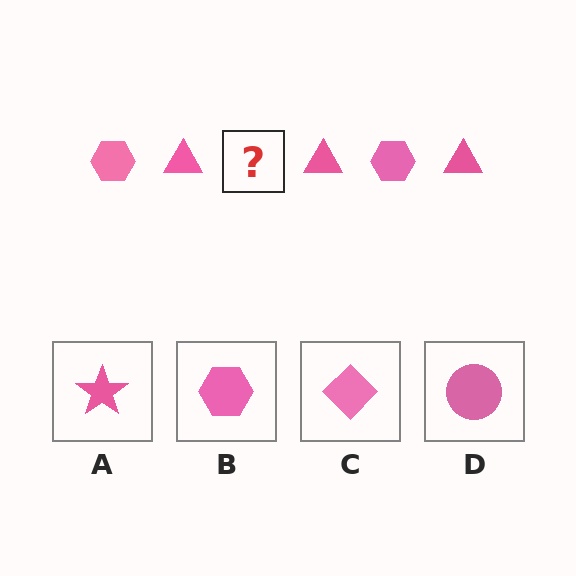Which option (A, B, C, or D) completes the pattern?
B.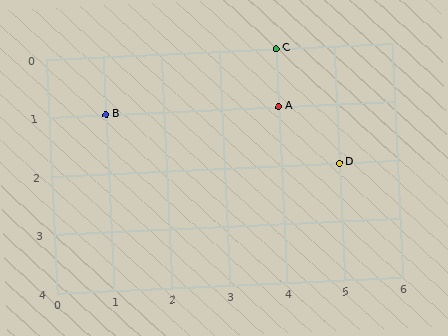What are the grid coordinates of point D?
Point D is at grid coordinates (5, 2).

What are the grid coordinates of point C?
Point C is at grid coordinates (4, 0).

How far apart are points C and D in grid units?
Points C and D are 1 column and 2 rows apart (about 2.2 grid units diagonally).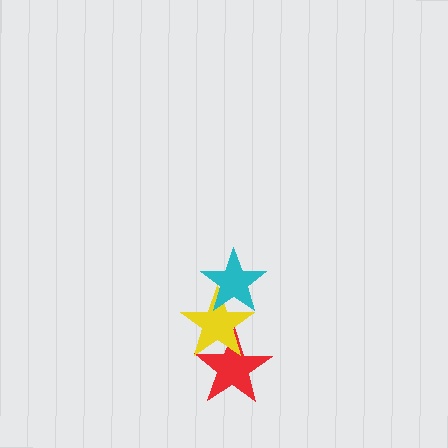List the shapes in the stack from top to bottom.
From top to bottom: the cyan star, the yellow star, the red star.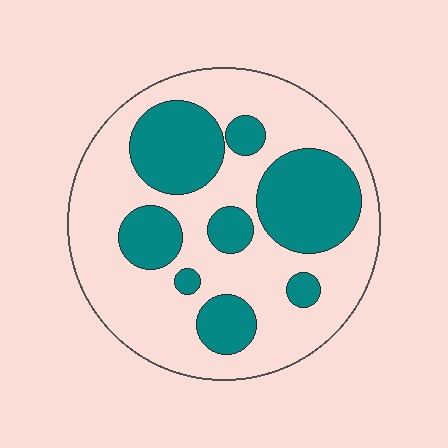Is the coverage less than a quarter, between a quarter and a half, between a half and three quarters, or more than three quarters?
Between a quarter and a half.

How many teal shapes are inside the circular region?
8.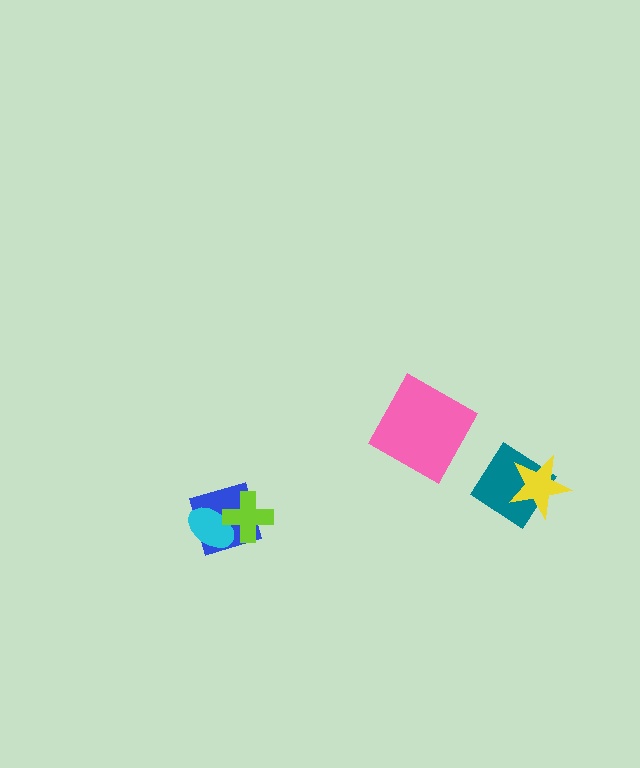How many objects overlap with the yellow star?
1 object overlaps with the yellow star.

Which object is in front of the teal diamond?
The yellow star is in front of the teal diamond.